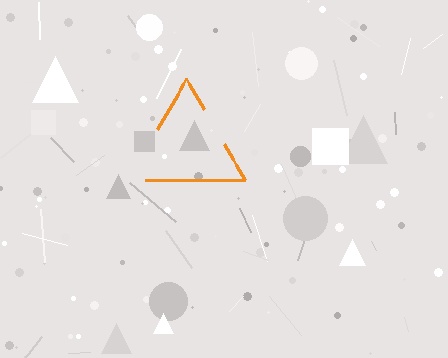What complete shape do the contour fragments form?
The contour fragments form a triangle.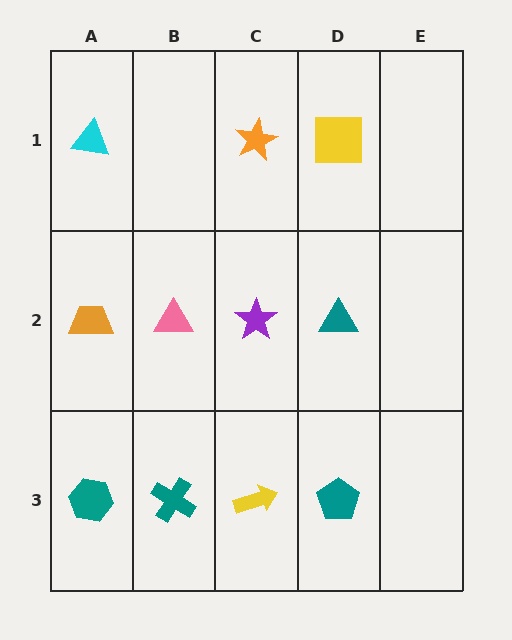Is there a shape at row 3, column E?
No, that cell is empty.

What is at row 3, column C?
A yellow arrow.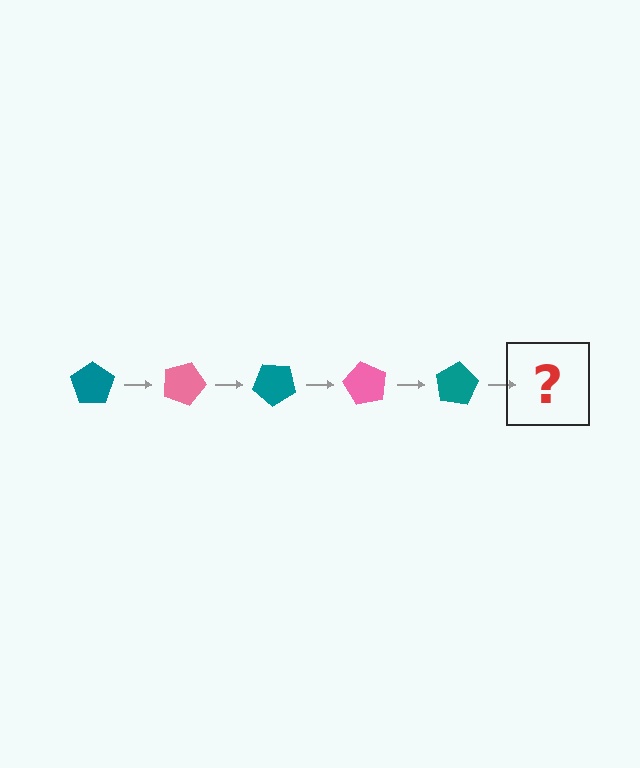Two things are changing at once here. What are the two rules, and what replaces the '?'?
The two rules are that it rotates 20 degrees each step and the color cycles through teal and pink. The '?' should be a pink pentagon, rotated 100 degrees from the start.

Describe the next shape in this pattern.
It should be a pink pentagon, rotated 100 degrees from the start.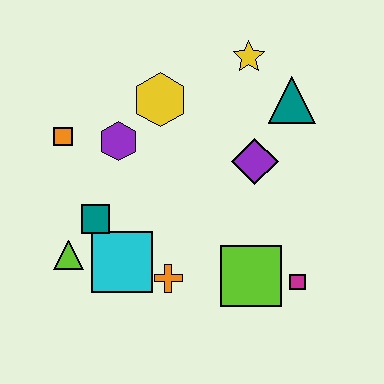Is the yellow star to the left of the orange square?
No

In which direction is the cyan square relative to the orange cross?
The cyan square is to the left of the orange cross.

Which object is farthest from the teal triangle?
The lime triangle is farthest from the teal triangle.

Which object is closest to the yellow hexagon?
The purple hexagon is closest to the yellow hexagon.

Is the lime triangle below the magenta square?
No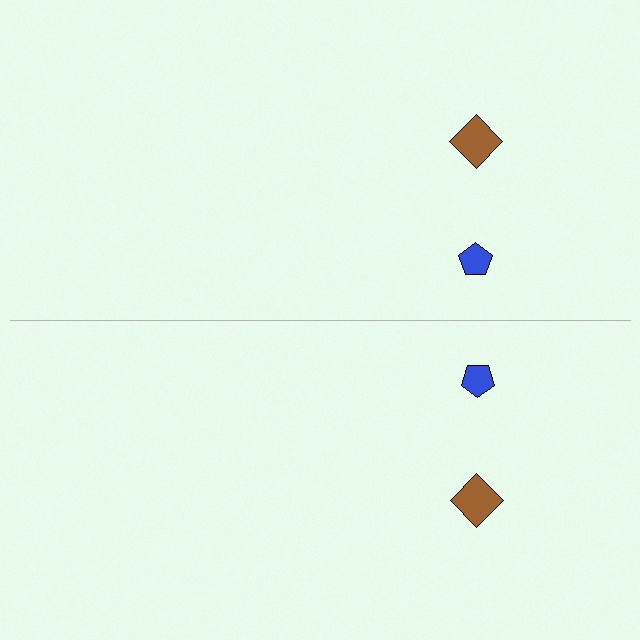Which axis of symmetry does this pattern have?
The pattern has a horizontal axis of symmetry running through the center of the image.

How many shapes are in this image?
There are 4 shapes in this image.